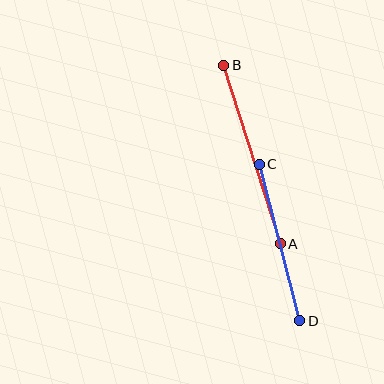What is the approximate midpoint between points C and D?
The midpoint is at approximately (280, 242) pixels.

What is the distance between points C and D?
The distance is approximately 162 pixels.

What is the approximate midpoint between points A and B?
The midpoint is at approximately (252, 154) pixels.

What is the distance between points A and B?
The distance is approximately 188 pixels.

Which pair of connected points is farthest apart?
Points A and B are farthest apart.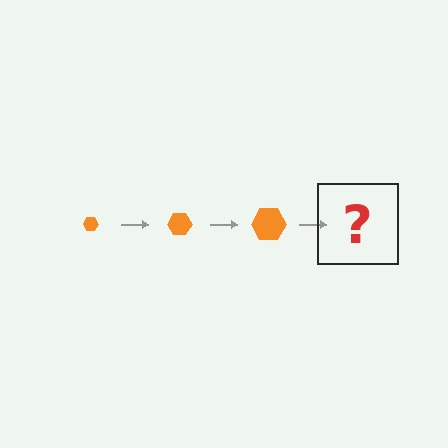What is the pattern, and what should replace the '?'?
The pattern is that the hexagon gets progressively larger each step. The '?' should be an orange hexagon, larger than the previous one.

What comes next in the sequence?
The next element should be an orange hexagon, larger than the previous one.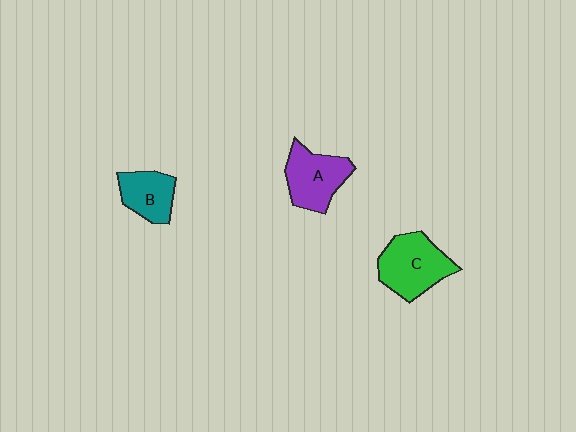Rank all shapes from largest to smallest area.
From largest to smallest: C (green), A (purple), B (teal).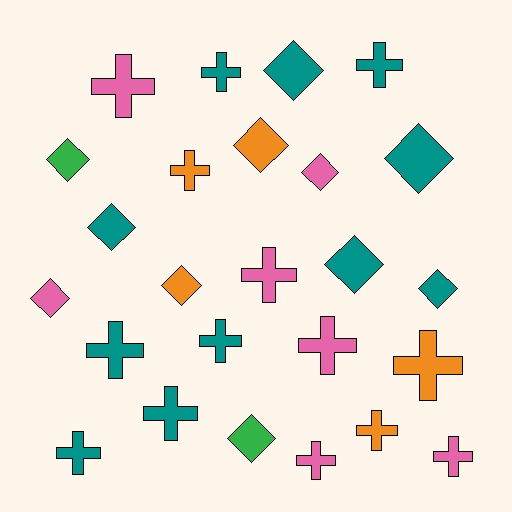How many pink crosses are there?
There are 5 pink crosses.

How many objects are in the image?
There are 25 objects.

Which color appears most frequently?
Teal, with 11 objects.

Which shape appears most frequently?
Cross, with 14 objects.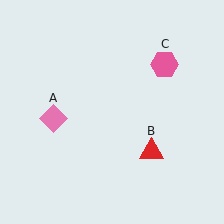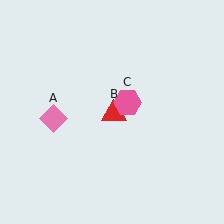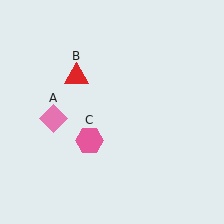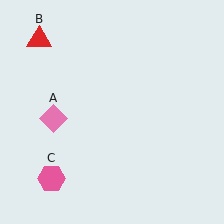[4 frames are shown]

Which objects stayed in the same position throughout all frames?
Pink diamond (object A) remained stationary.